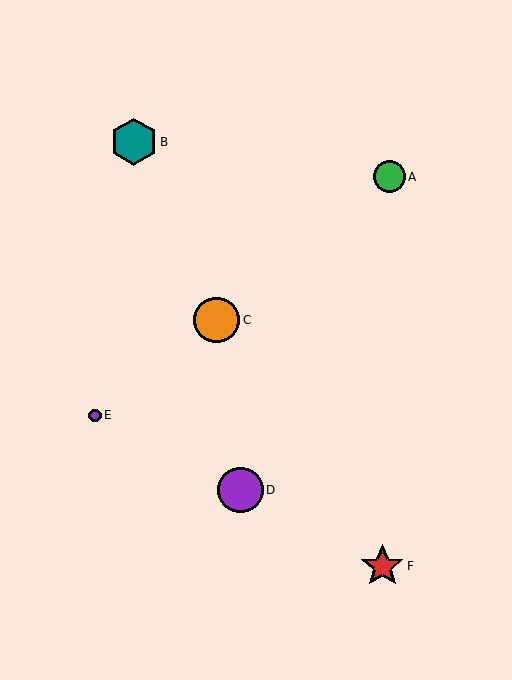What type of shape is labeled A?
Shape A is a green circle.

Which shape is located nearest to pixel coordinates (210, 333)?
The orange circle (labeled C) at (217, 320) is nearest to that location.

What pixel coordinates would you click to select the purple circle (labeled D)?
Click at (241, 490) to select the purple circle D.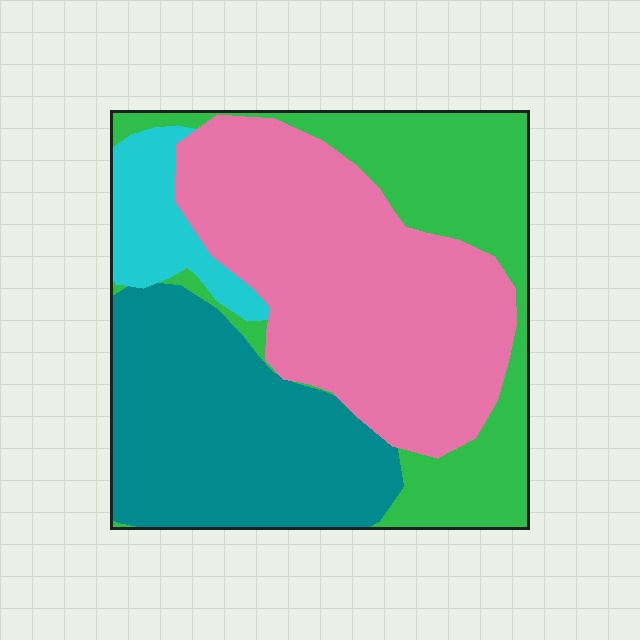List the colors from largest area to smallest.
From largest to smallest: pink, teal, green, cyan.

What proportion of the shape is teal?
Teal covers 29% of the shape.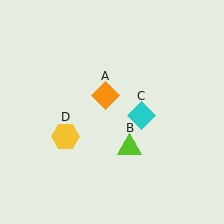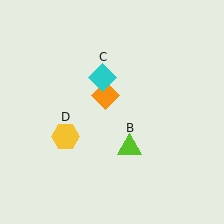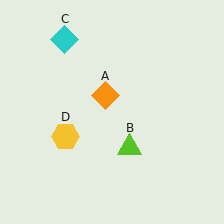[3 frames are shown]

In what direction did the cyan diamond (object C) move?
The cyan diamond (object C) moved up and to the left.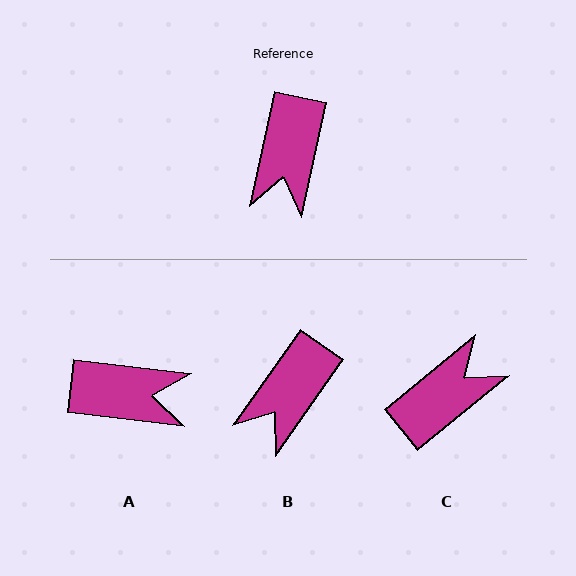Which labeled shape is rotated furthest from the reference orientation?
C, about 141 degrees away.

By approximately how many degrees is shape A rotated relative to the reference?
Approximately 95 degrees counter-clockwise.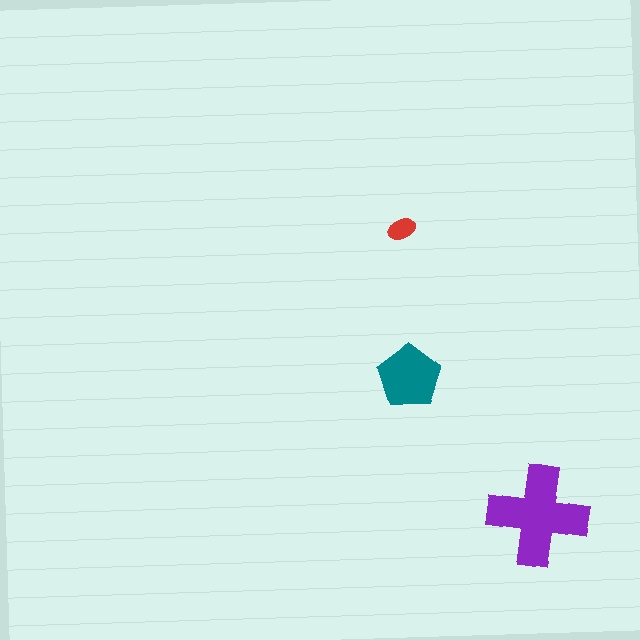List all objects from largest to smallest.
The purple cross, the teal pentagon, the red ellipse.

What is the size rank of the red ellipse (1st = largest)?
3rd.